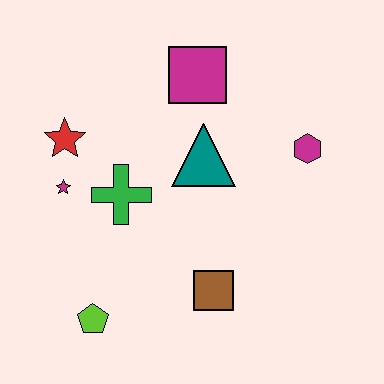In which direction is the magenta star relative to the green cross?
The magenta star is to the left of the green cross.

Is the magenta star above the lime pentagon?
Yes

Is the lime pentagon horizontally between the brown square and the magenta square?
No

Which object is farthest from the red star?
The magenta hexagon is farthest from the red star.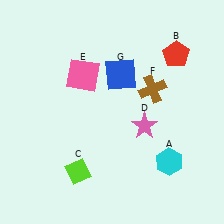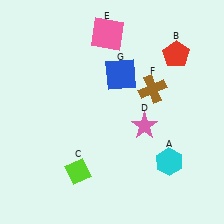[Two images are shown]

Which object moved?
The pink square (E) moved up.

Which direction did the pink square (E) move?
The pink square (E) moved up.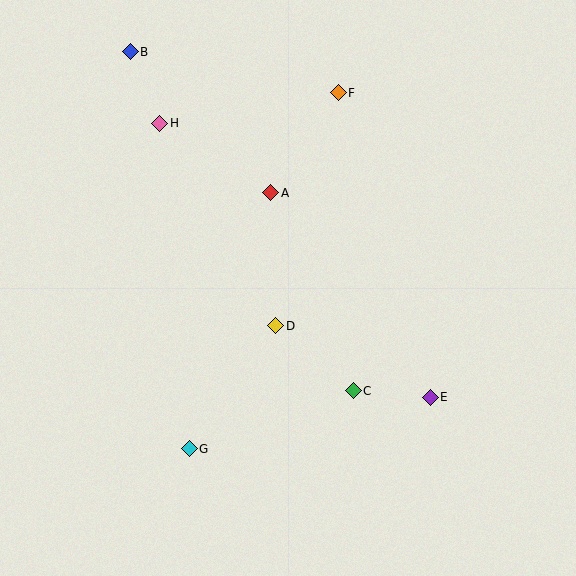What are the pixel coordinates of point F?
Point F is at (338, 93).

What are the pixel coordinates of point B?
Point B is at (130, 52).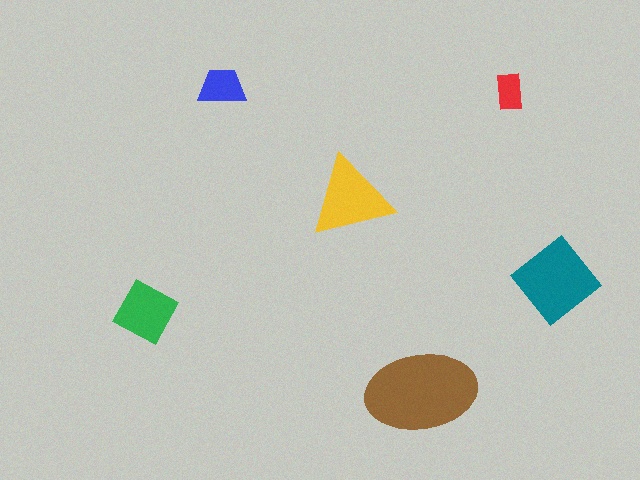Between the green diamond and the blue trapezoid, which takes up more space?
The green diamond.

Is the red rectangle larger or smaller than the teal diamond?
Smaller.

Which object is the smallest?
The red rectangle.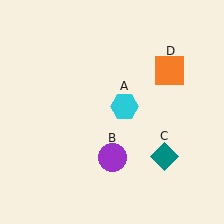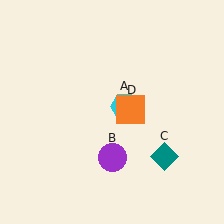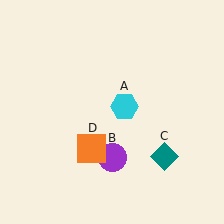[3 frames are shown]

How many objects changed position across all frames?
1 object changed position: orange square (object D).